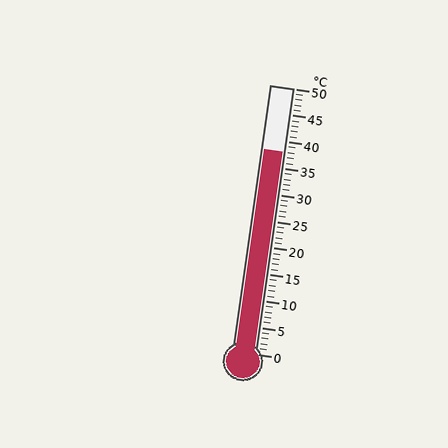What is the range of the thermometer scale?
The thermometer scale ranges from 0°C to 50°C.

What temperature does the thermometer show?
The thermometer shows approximately 38°C.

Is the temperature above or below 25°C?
The temperature is above 25°C.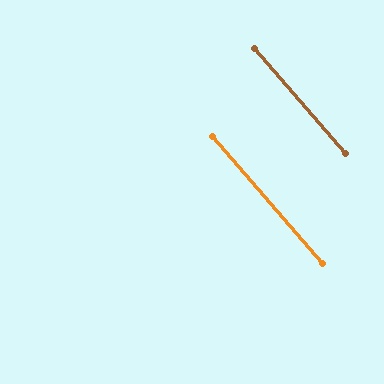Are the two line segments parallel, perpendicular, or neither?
Parallel — their directions differ by only 0.3°.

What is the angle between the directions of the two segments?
Approximately 0 degrees.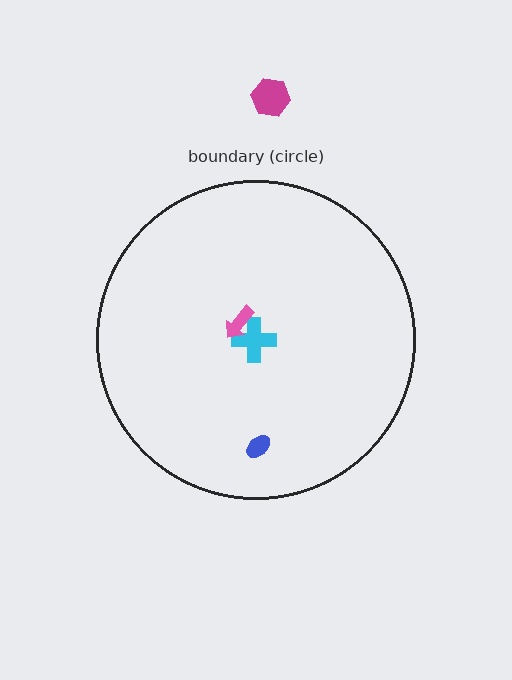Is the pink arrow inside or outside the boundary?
Inside.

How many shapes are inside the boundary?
3 inside, 1 outside.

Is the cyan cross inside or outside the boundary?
Inside.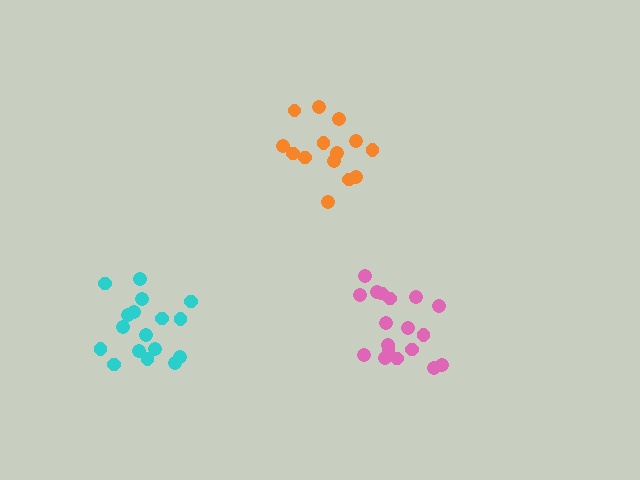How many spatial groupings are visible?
There are 3 spatial groupings.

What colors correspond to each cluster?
The clusters are colored: orange, cyan, pink.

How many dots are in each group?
Group 1: 14 dots, Group 2: 17 dots, Group 3: 18 dots (49 total).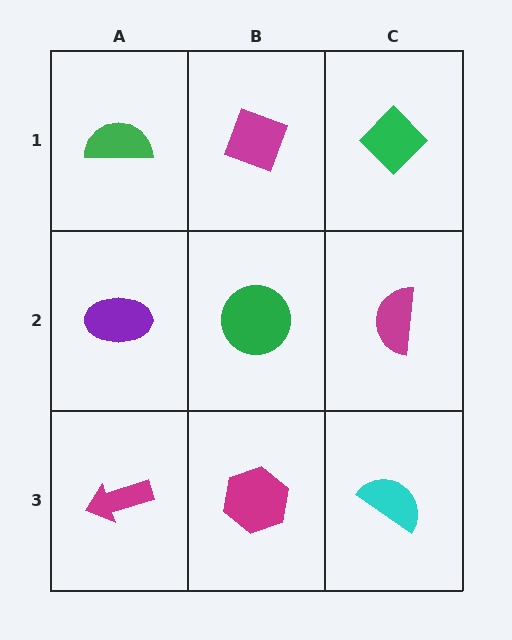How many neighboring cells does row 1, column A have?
2.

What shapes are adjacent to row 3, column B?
A green circle (row 2, column B), a magenta arrow (row 3, column A), a cyan semicircle (row 3, column C).